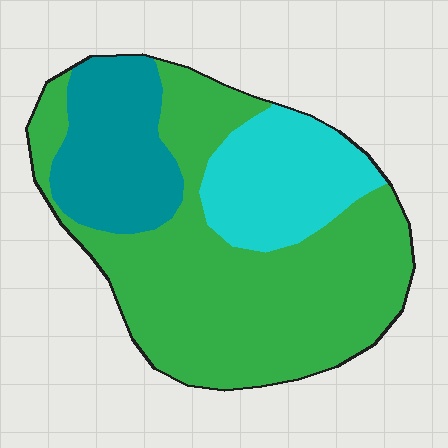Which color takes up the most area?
Green, at roughly 60%.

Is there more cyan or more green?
Green.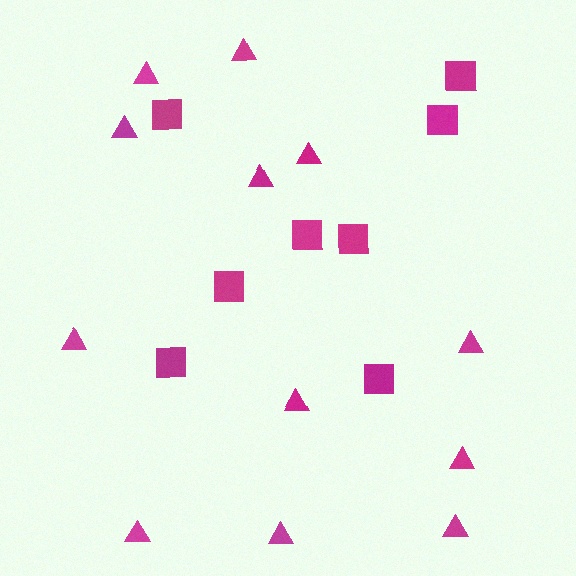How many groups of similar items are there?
There are 2 groups: one group of triangles (12) and one group of squares (8).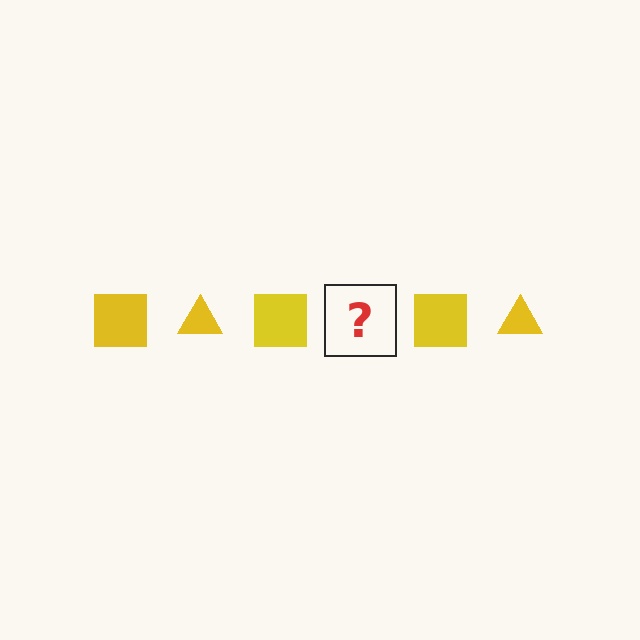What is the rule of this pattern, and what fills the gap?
The rule is that the pattern cycles through square, triangle shapes in yellow. The gap should be filled with a yellow triangle.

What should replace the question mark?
The question mark should be replaced with a yellow triangle.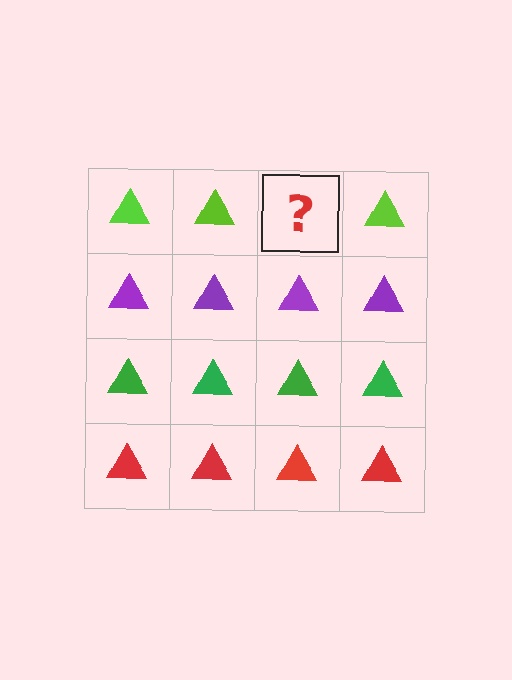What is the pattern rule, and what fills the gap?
The rule is that each row has a consistent color. The gap should be filled with a lime triangle.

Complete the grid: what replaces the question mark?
The question mark should be replaced with a lime triangle.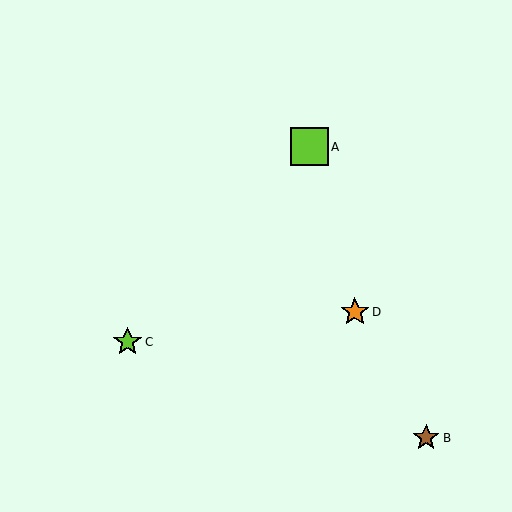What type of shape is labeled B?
Shape B is a brown star.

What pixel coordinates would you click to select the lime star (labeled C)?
Click at (127, 342) to select the lime star C.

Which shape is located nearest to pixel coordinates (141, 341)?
The lime star (labeled C) at (127, 342) is nearest to that location.